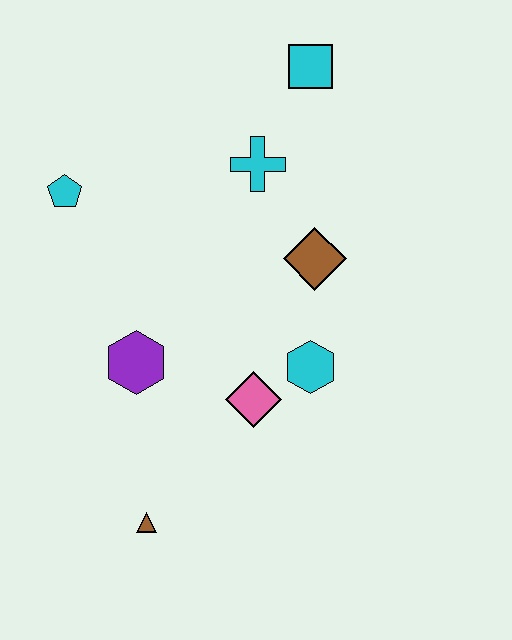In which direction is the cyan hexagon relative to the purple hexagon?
The cyan hexagon is to the right of the purple hexagon.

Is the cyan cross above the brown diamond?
Yes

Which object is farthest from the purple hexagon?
The cyan square is farthest from the purple hexagon.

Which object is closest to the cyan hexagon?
The pink diamond is closest to the cyan hexagon.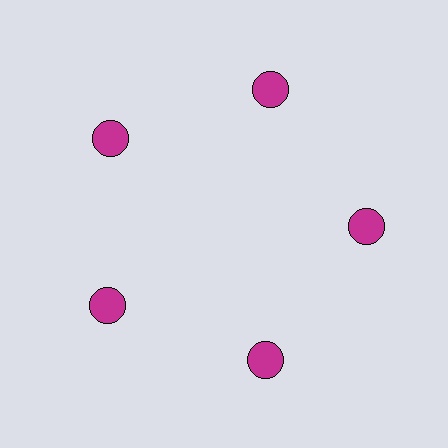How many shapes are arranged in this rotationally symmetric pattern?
There are 5 shapes, arranged in 5 groups of 1.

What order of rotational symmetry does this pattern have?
This pattern has 5-fold rotational symmetry.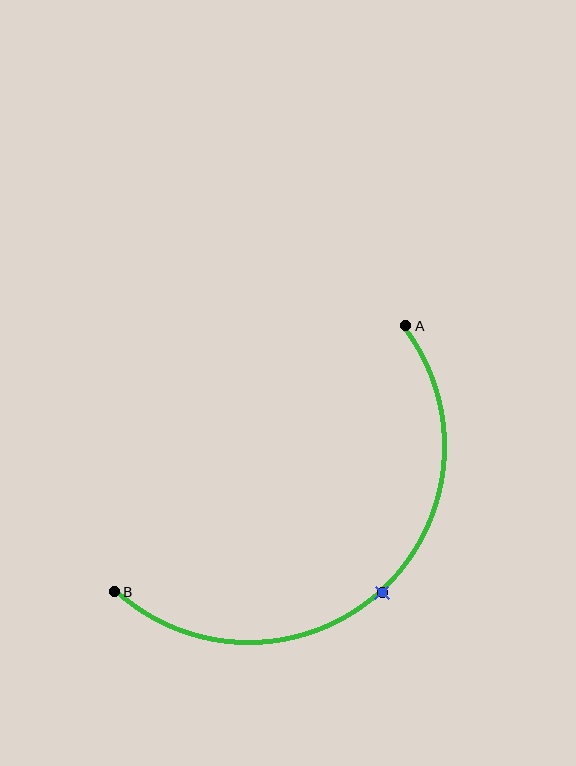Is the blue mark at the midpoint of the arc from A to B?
Yes. The blue mark lies on the arc at equal arc-length from both A and B — it is the arc midpoint.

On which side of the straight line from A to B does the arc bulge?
The arc bulges below and to the right of the straight line connecting A and B.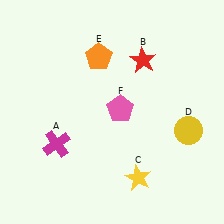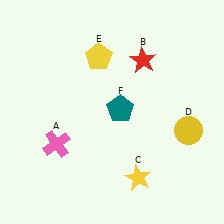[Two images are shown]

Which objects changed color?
A changed from magenta to pink. E changed from orange to yellow. F changed from pink to teal.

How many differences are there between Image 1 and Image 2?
There are 3 differences between the two images.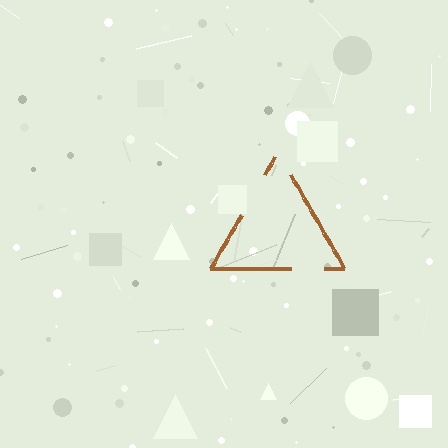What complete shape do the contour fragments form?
The contour fragments form a triangle.